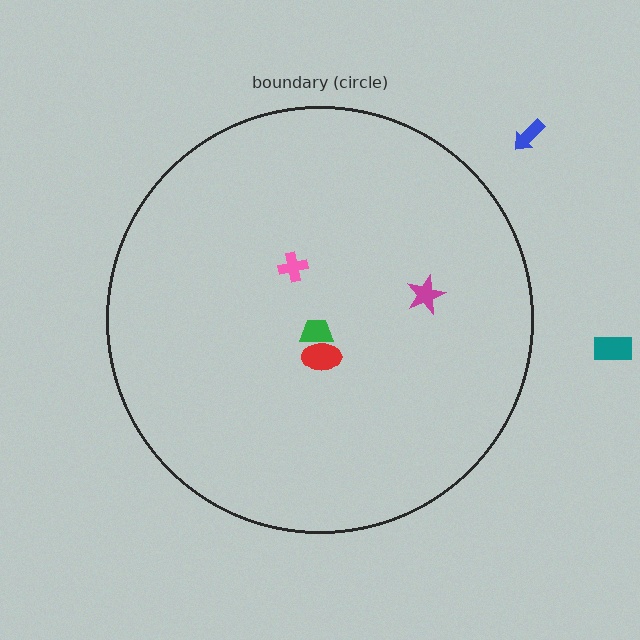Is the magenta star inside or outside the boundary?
Inside.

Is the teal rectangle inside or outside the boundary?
Outside.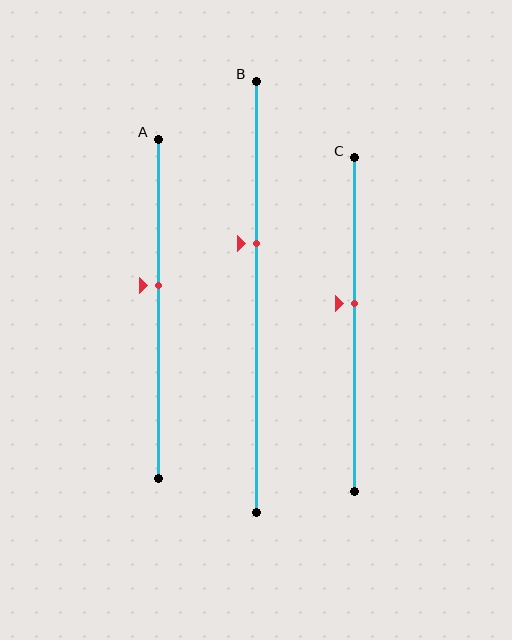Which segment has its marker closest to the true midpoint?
Segment C has its marker closest to the true midpoint.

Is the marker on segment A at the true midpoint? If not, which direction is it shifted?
No, the marker on segment A is shifted upward by about 7% of the segment length.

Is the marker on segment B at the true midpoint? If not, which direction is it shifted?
No, the marker on segment B is shifted upward by about 12% of the segment length.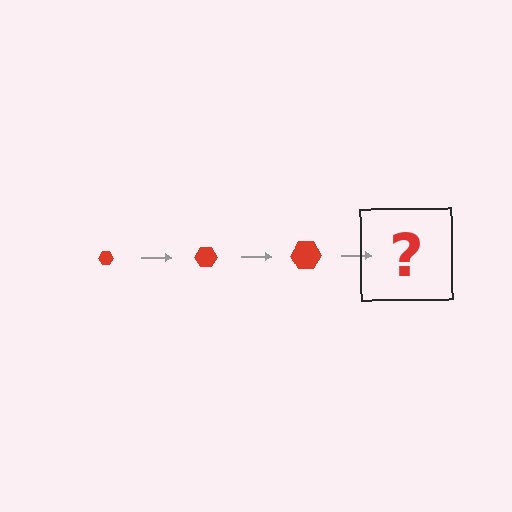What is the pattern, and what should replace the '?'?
The pattern is that the hexagon gets progressively larger each step. The '?' should be a red hexagon, larger than the previous one.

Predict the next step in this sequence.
The next step is a red hexagon, larger than the previous one.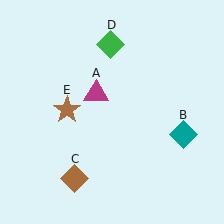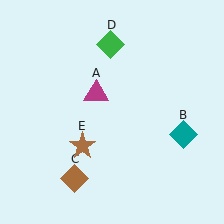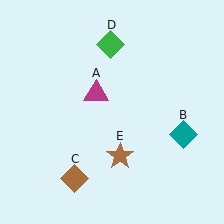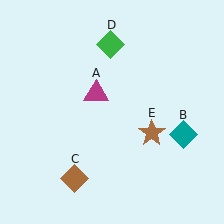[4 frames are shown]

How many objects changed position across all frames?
1 object changed position: brown star (object E).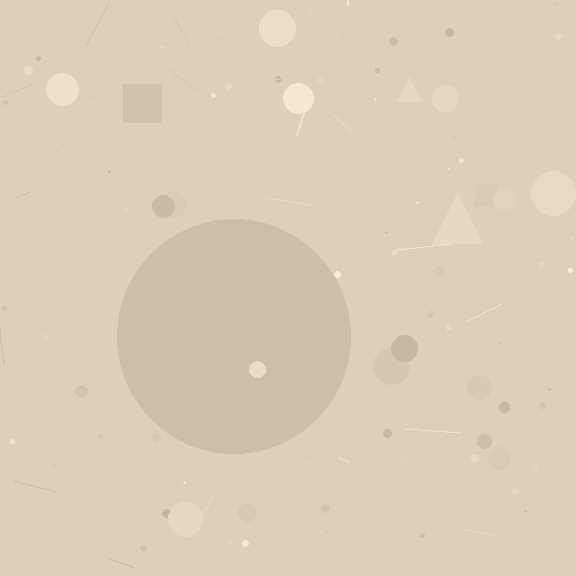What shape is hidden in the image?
A circle is hidden in the image.